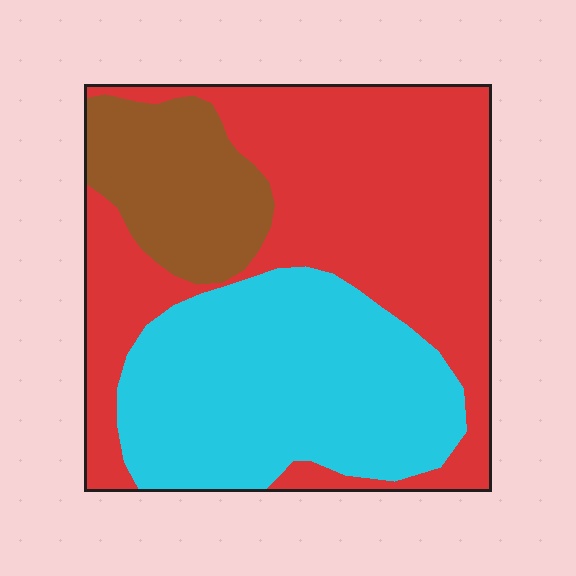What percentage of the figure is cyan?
Cyan takes up between a third and a half of the figure.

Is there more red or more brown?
Red.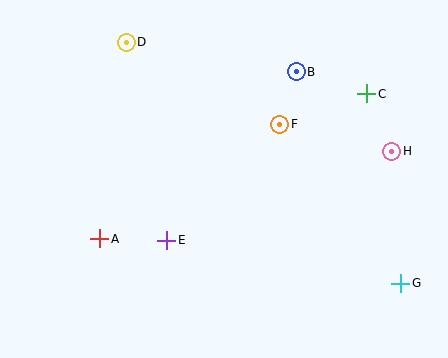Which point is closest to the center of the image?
Point F at (280, 124) is closest to the center.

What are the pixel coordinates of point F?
Point F is at (280, 124).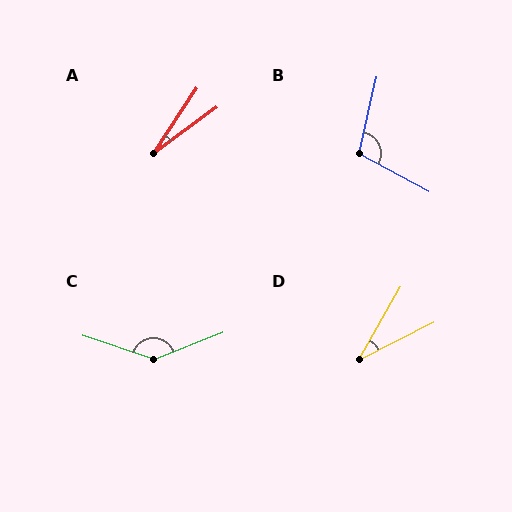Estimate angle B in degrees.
Approximately 106 degrees.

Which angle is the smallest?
A, at approximately 21 degrees.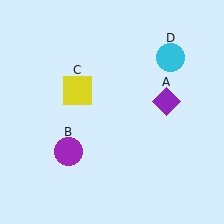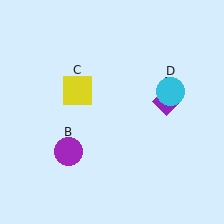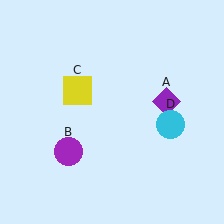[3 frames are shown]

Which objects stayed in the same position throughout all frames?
Purple diamond (object A) and purple circle (object B) and yellow square (object C) remained stationary.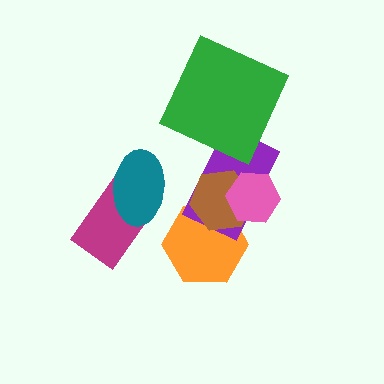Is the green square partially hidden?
No, no other shape covers it.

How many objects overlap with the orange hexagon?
2 objects overlap with the orange hexagon.